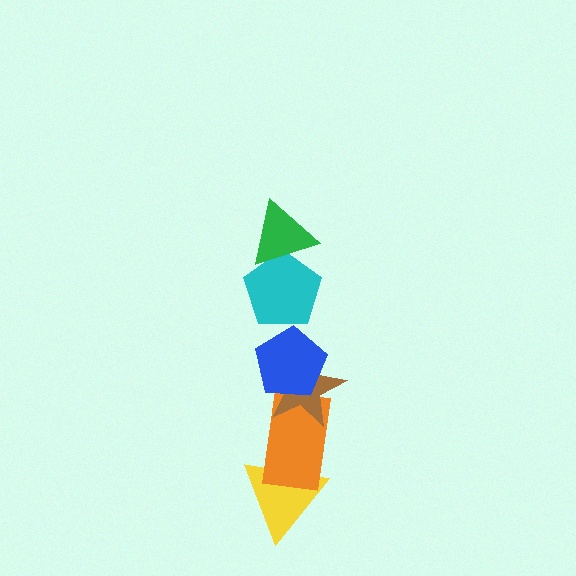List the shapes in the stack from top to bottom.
From top to bottom: the green triangle, the cyan pentagon, the blue pentagon, the brown star, the orange rectangle, the yellow triangle.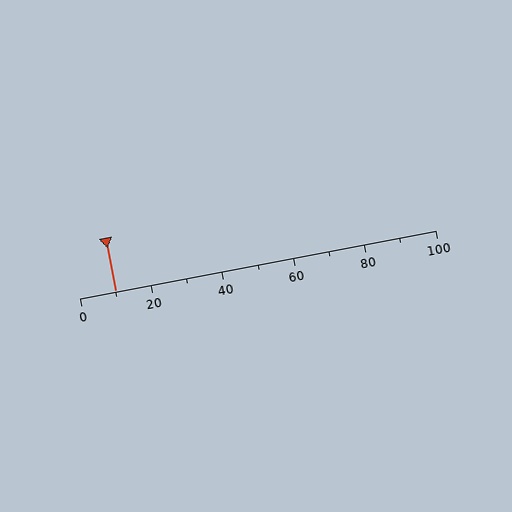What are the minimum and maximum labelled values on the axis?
The axis runs from 0 to 100.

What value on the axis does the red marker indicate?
The marker indicates approximately 10.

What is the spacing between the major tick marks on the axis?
The major ticks are spaced 20 apart.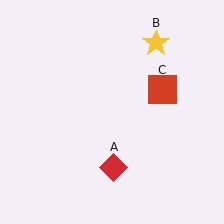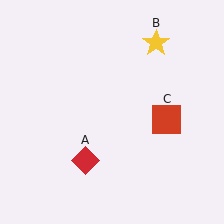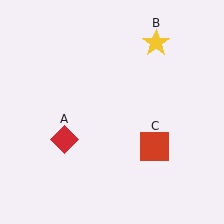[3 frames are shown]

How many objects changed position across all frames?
2 objects changed position: red diamond (object A), red square (object C).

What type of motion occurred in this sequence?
The red diamond (object A), red square (object C) rotated clockwise around the center of the scene.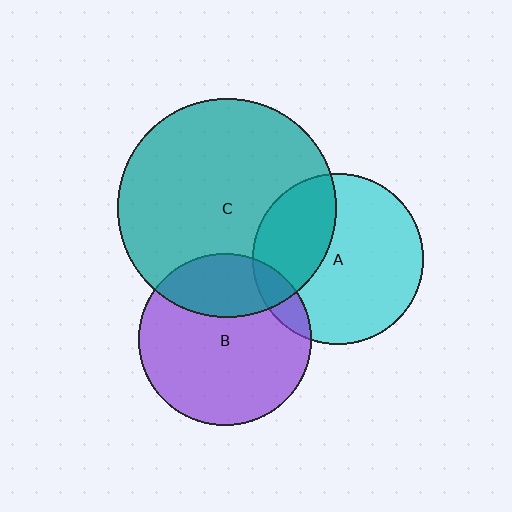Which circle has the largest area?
Circle C (teal).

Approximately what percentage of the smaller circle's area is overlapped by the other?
Approximately 25%.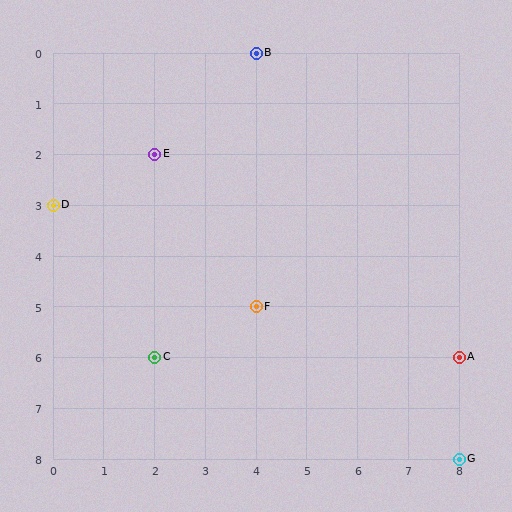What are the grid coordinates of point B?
Point B is at grid coordinates (4, 0).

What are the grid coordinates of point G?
Point G is at grid coordinates (8, 8).